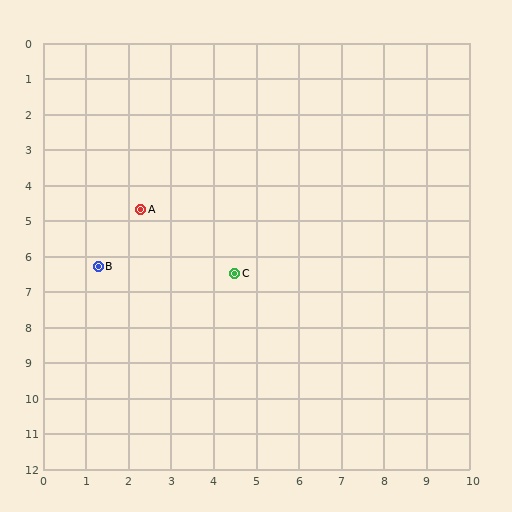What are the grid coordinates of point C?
Point C is at approximately (4.5, 6.5).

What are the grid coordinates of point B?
Point B is at approximately (1.3, 6.3).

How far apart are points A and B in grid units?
Points A and B are about 1.9 grid units apart.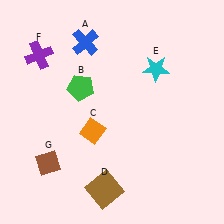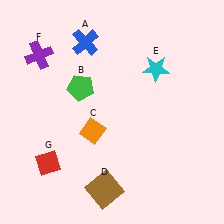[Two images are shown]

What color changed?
The diamond (G) changed from brown in Image 1 to red in Image 2.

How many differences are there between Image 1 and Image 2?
There is 1 difference between the two images.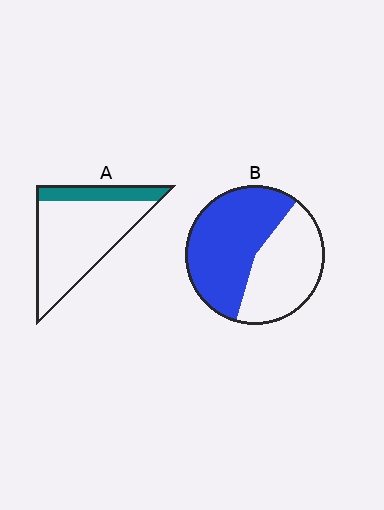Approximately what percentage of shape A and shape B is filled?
A is approximately 20% and B is approximately 55%.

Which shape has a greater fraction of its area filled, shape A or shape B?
Shape B.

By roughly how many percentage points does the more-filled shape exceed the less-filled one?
By roughly 35 percentage points (B over A).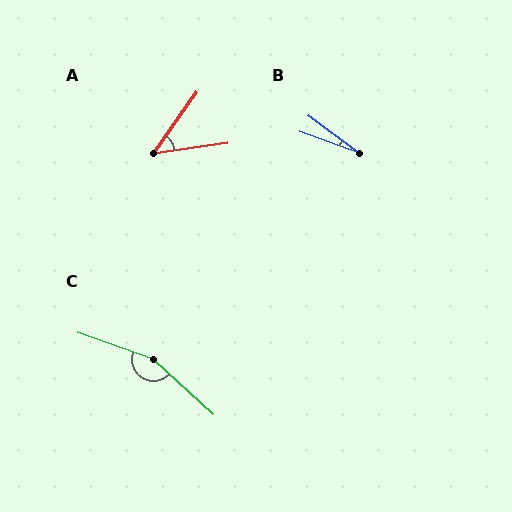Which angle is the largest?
C, at approximately 157 degrees.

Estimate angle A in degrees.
Approximately 46 degrees.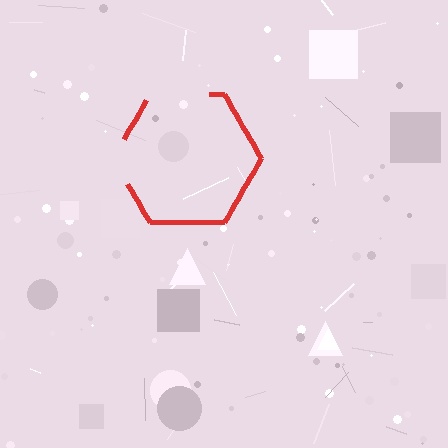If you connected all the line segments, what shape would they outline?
They would outline a hexagon.